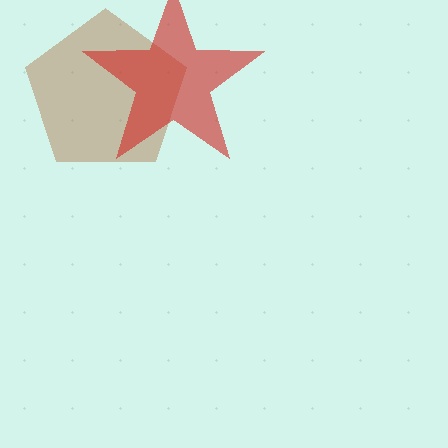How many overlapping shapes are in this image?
There are 2 overlapping shapes in the image.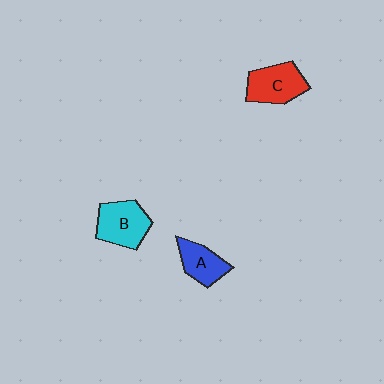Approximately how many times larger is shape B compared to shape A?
Approximately 1.4 times.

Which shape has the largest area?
Shape B (cyan).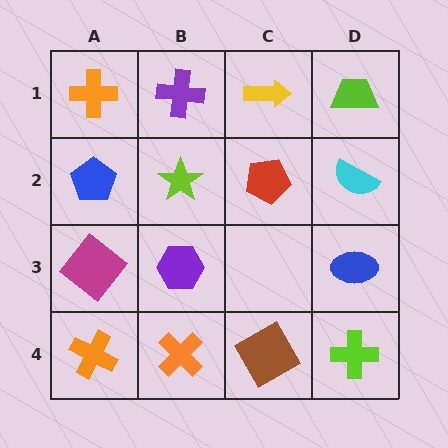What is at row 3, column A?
A magenta diamond.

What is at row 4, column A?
An orange cross.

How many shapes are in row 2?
4 shapes.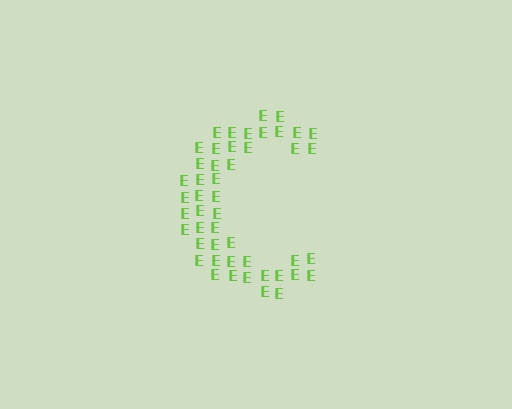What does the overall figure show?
The overall figure shows the letter C.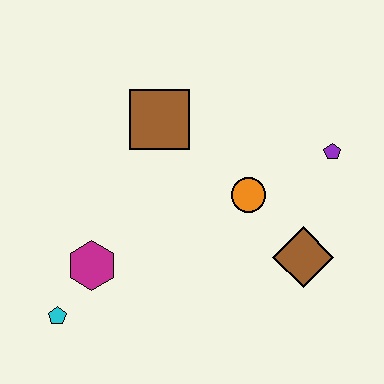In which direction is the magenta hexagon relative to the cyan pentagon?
The magenta hexagon is above the cyan pentagon.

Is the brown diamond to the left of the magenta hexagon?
No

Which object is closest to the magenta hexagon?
The cyan pentagon is closest to the magenta hexagon.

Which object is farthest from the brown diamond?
The cyan pentagon is farthest from the brown diamond.